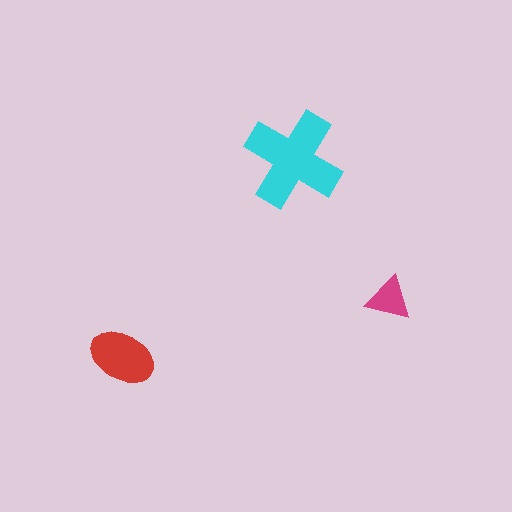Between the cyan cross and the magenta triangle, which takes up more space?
The cyan cross.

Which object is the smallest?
The magenta triangle.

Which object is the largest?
The cyan cross.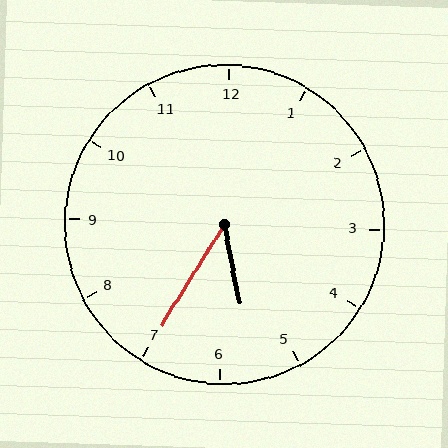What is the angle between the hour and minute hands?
Approximately 42 degrees.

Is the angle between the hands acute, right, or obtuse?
It is acute.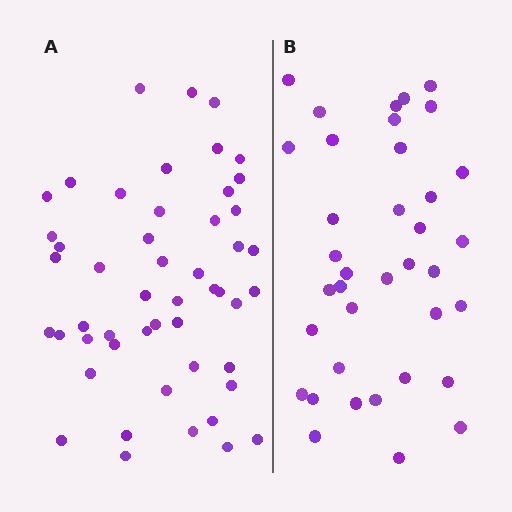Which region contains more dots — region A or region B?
Region A (the left region) has more dots.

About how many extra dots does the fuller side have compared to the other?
Region A has approximately 15 more dots than region B.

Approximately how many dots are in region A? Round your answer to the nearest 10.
About 50 dots.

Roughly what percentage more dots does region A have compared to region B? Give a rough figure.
About 35% more.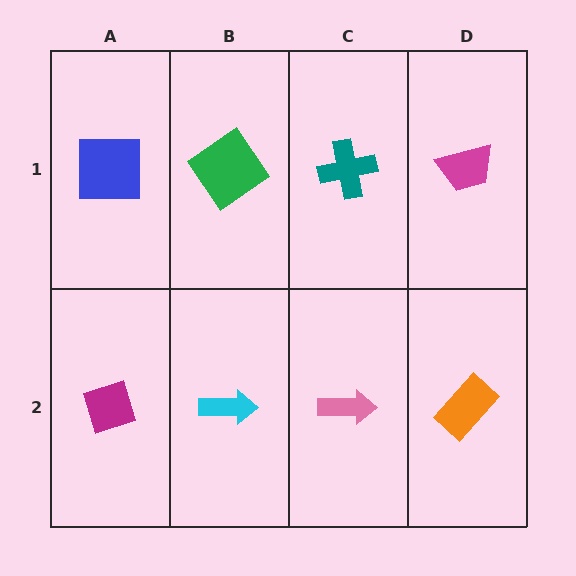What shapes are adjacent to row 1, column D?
An orange rectangle (row 2, column D), a teal cross (row 1, column C).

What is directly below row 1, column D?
An orange rectangle.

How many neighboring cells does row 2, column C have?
3.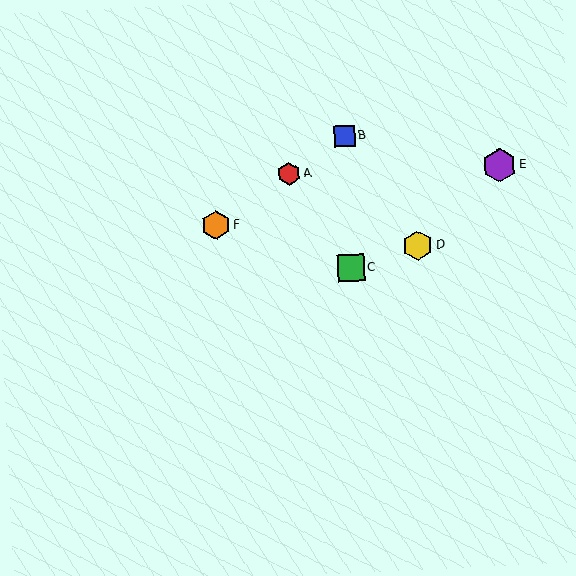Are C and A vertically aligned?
No, C is at x≈351 and A is at x≈289.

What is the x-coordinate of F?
Object F is at x≈216.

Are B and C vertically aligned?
Yes, both are at x≈344.